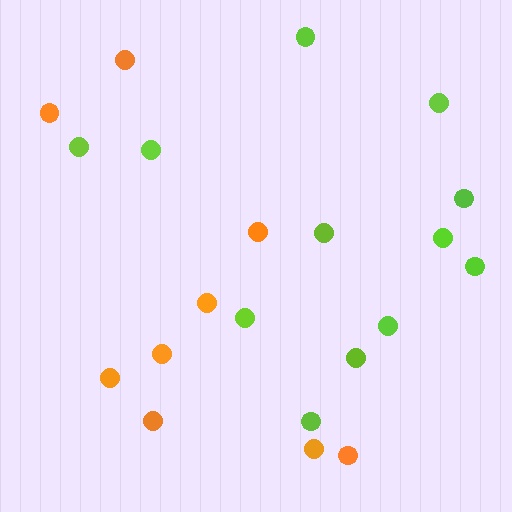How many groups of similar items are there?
There are 2 groups: one group of orange circles (9) and one group of lime circles (12).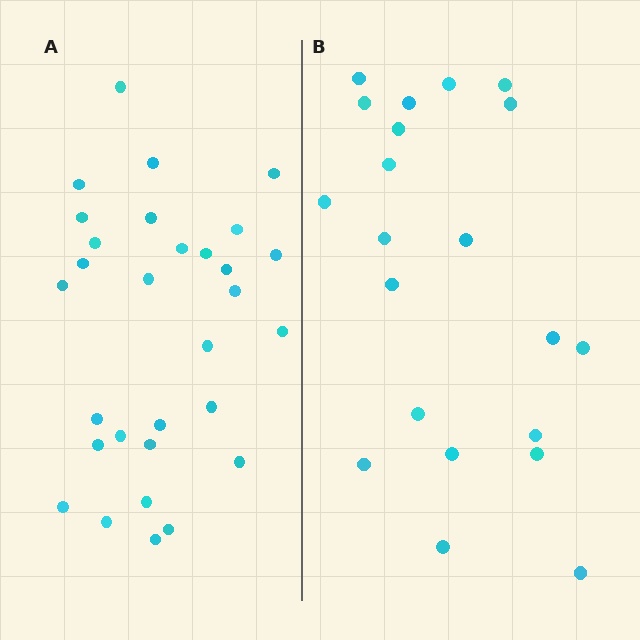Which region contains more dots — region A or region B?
Region A (the left region) has more dots.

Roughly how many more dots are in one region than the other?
Region A has roughly 8 or so more dots than region B.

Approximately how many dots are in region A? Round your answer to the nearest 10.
About 30 dots.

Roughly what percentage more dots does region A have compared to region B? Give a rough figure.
About 45% more.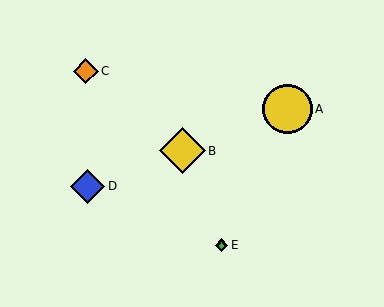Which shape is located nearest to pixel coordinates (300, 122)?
The yellow circle (labeled A) at (288, 109) is nearest to that location.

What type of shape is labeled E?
Shape E is a green diamond.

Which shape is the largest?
The yellow circle (labeled A) is the largest.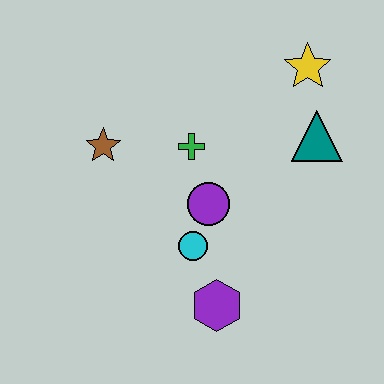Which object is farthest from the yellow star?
The purple hexagon is farthest from the yellow star.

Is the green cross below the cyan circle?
No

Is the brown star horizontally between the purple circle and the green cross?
No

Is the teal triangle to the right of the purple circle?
Yes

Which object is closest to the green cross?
The purple circle is closest to the green cross.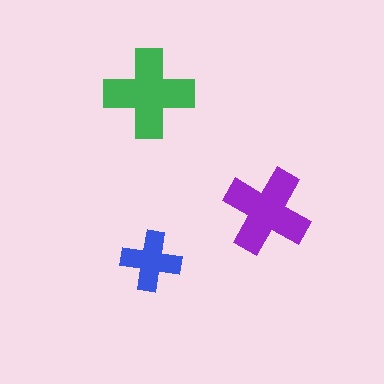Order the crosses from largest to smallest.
the green one, the purple one, the blue one.